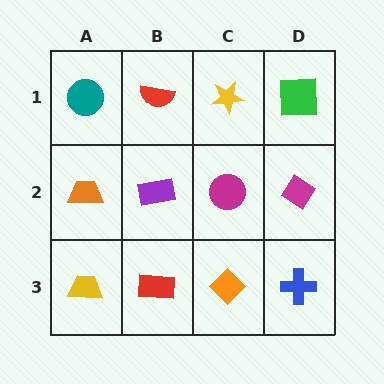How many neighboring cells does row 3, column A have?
2.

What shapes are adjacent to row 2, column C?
A yellow star (row 1, column C), an orange diamond (row 3, column C), a purple rectangle (row 2, column B), a magenta diamond (row 2, column D).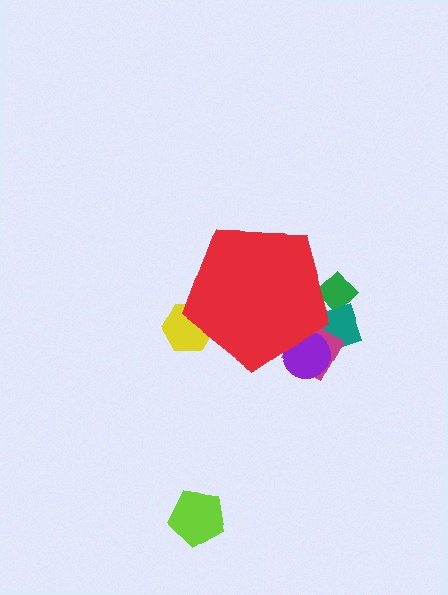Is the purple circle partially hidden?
Yes, the purple circle is partially hidden behind the red pentagon.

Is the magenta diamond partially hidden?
Yes, the magenta diamond is partially hidden behind the red pentagon.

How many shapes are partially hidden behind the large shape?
5 shapes are partially hidden.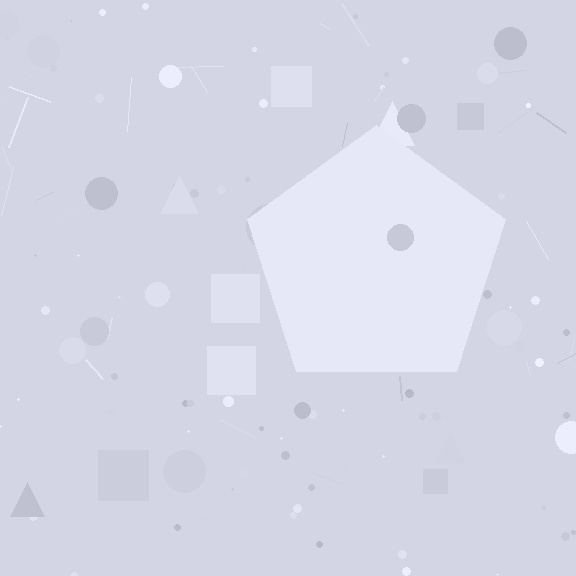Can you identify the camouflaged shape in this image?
The camouflaged shape is a pentagon.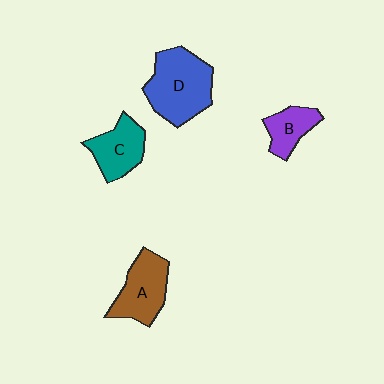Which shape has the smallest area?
Shape B (purple).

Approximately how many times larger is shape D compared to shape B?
Approximately 2.1 times.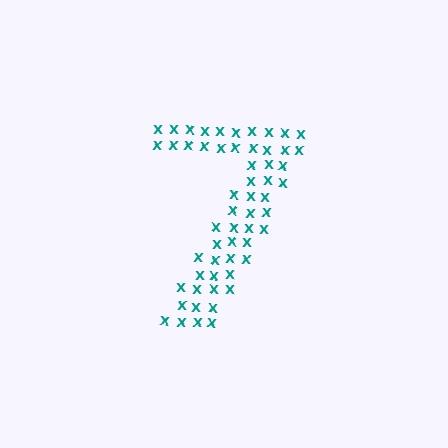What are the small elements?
The small elements are letter X's.